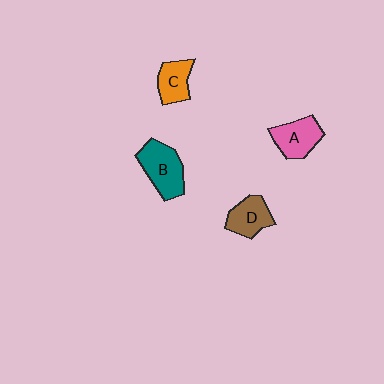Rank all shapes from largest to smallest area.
From largest to smallest: B (teal), A (pink), D (brown), C (orange).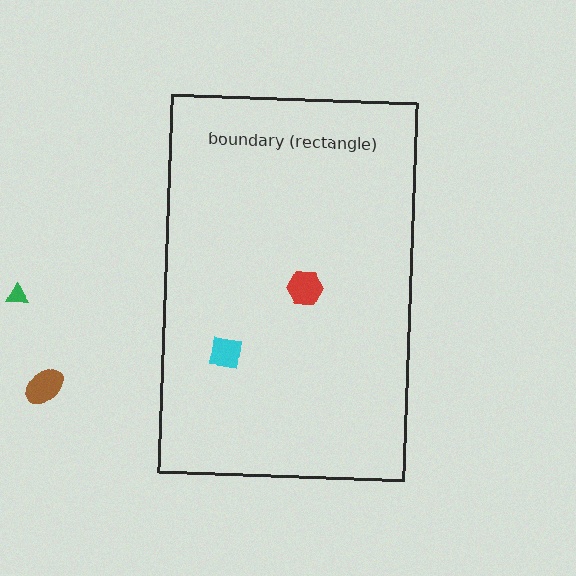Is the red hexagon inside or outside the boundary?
Inside.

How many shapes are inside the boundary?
2 inside, 2 outside.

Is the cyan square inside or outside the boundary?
Inside.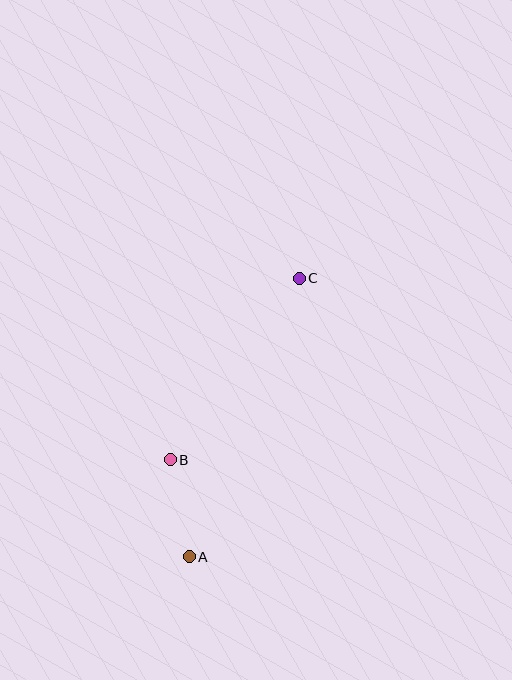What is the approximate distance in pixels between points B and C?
The distance between B and C is approximately 222 pixels.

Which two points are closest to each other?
Points A and B are closest to each other.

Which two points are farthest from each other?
Points A and C are farthest from each other.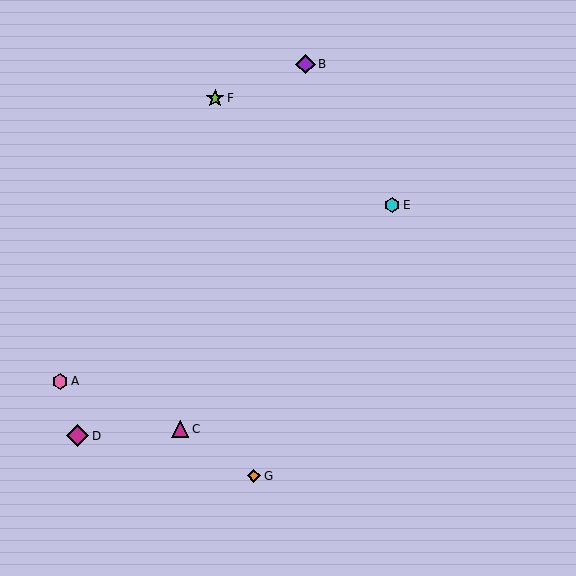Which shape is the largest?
The magenta diamond (labeled D) is the largest.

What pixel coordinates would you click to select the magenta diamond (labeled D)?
Click at (78, 436) to select the magenta diamond D.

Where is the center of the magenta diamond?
The center of the magenta diamond is at (78, 436).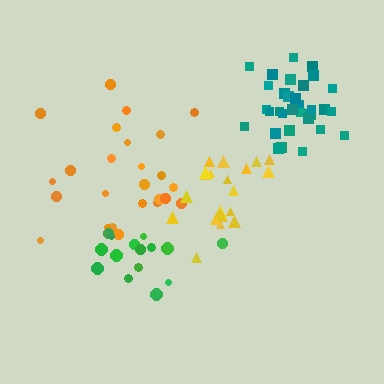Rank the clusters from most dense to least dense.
teal, yellow, green, orange.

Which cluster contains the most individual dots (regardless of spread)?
Teal (33).